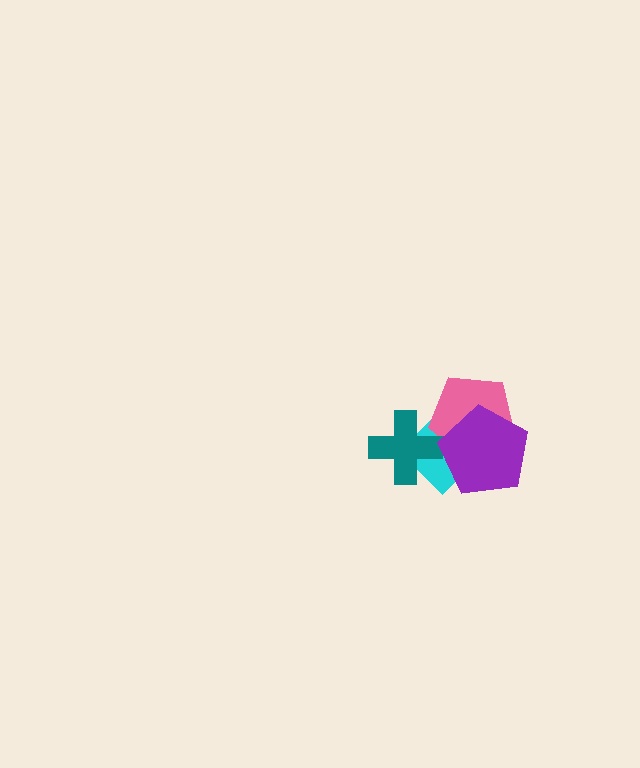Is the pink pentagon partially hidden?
Yes, it is partially covered by another shape.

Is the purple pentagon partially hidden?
No, no other shape covers it.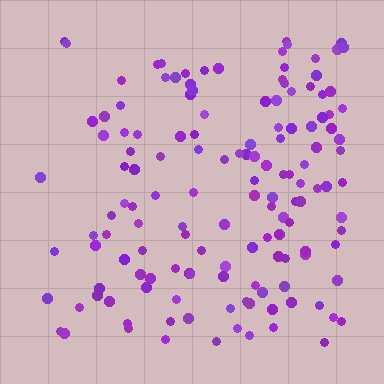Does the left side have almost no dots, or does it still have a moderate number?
Still a moderate number, just noticeably fewer than the right.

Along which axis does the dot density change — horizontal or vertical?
Horizontal.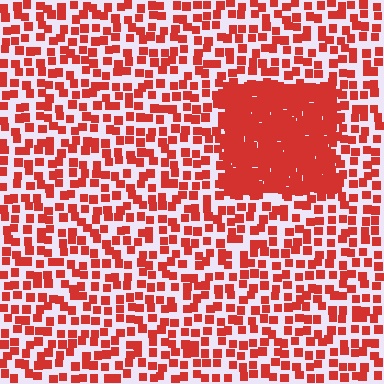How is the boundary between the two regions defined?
The boundary is defined by a change in element density (approximately 3.0x ratio). All elements are the same color, size, and shape.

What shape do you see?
I see a rectangle.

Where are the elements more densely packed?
The elements are more densely packed inside the rectangle boundary.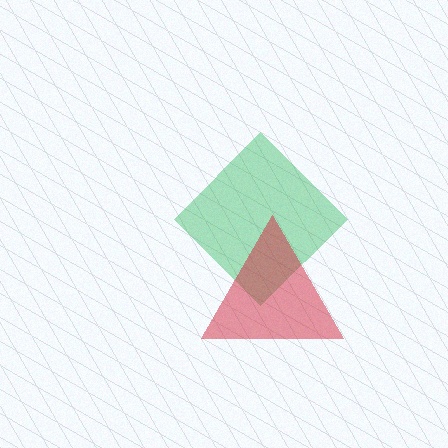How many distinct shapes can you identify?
There are 2 distinct shapes: a green diamond, a red triangle.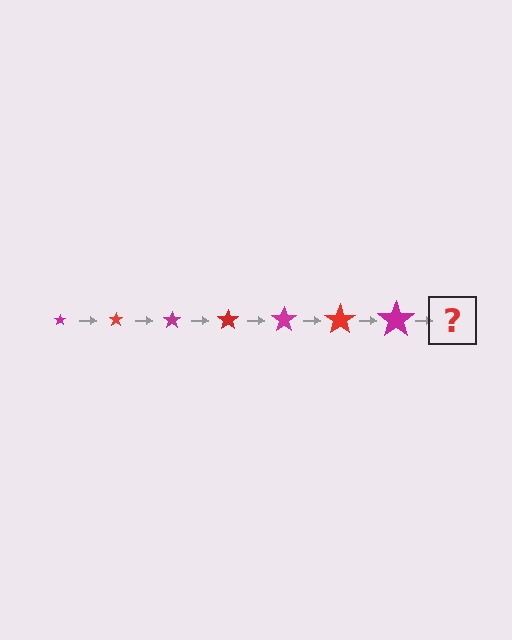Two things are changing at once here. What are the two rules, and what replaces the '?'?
The two rules are that the star grows larger each step and the color cycles through magenta and red. The '?' should be a red star, larger than the previous one.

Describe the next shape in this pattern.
It should be a red star, larger than the previous one.